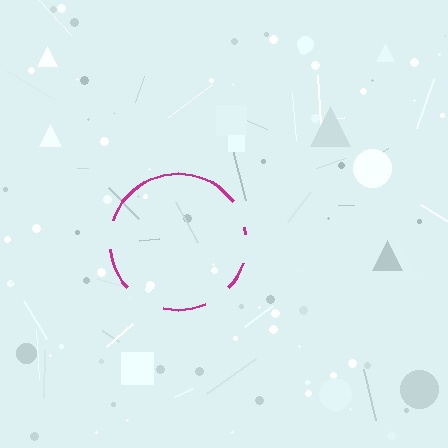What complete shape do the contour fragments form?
The contour fragments form a circle.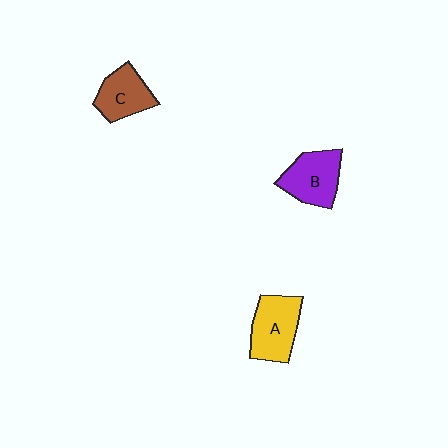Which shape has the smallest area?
Shape C (brown).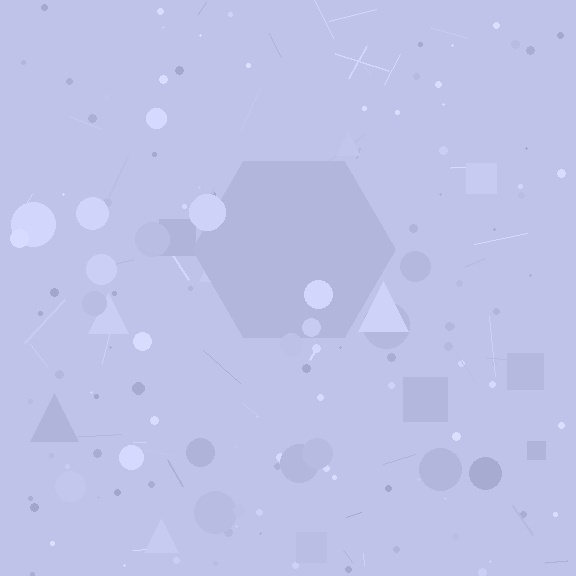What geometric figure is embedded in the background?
A hexagon is embedded in the background.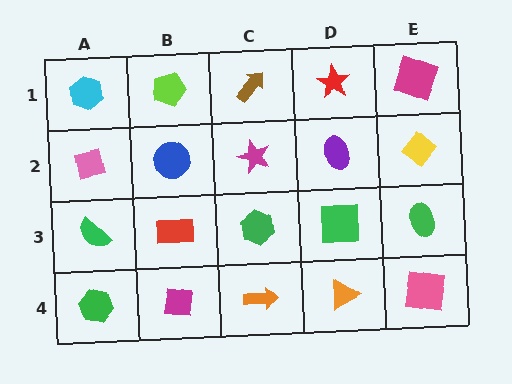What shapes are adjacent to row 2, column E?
A magenta square (row 1, column E), a green ellipse (row 3, column E), a purple ellipse (row 2, column D).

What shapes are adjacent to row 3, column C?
A magenta star (row 2, column C), an orange arrow (row 4, column C), a red rectangle (row 3, column B), a green square (row 3, column D).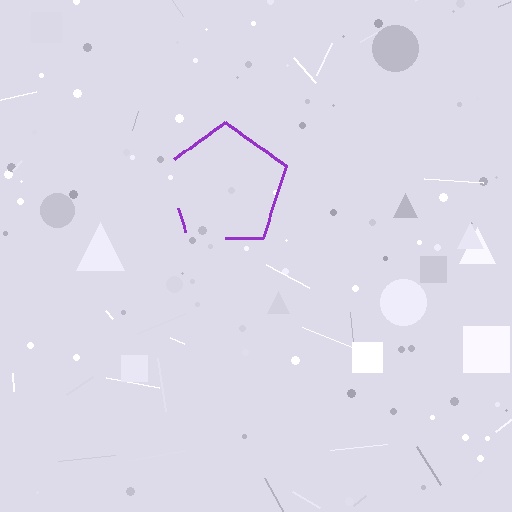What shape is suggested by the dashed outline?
The dashed outline suggests a pentagon.